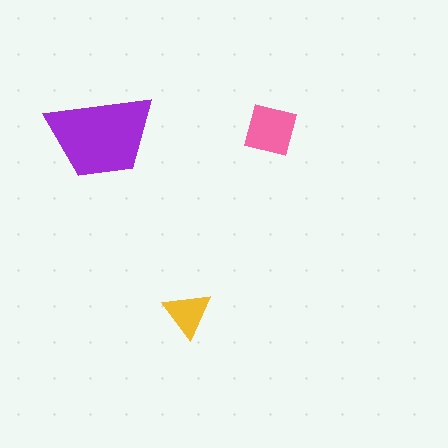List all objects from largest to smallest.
The purple trapezoid, the pink square, the yellow triangle.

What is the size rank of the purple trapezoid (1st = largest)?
1st.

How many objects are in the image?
There are 3 objects in the image.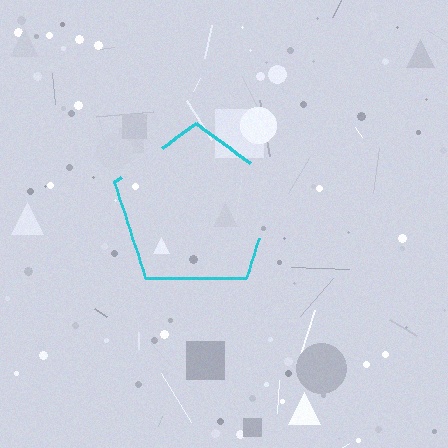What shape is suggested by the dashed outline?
The dashed outline suggests a pentagon.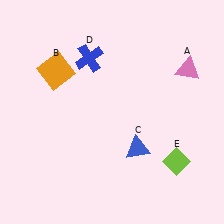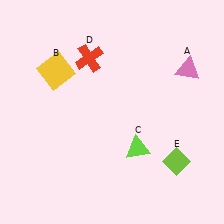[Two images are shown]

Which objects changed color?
B changed from orange to yellow. C changed from blue to lime. D changed from blue to red.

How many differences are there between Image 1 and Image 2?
There are 3 differences between the two images.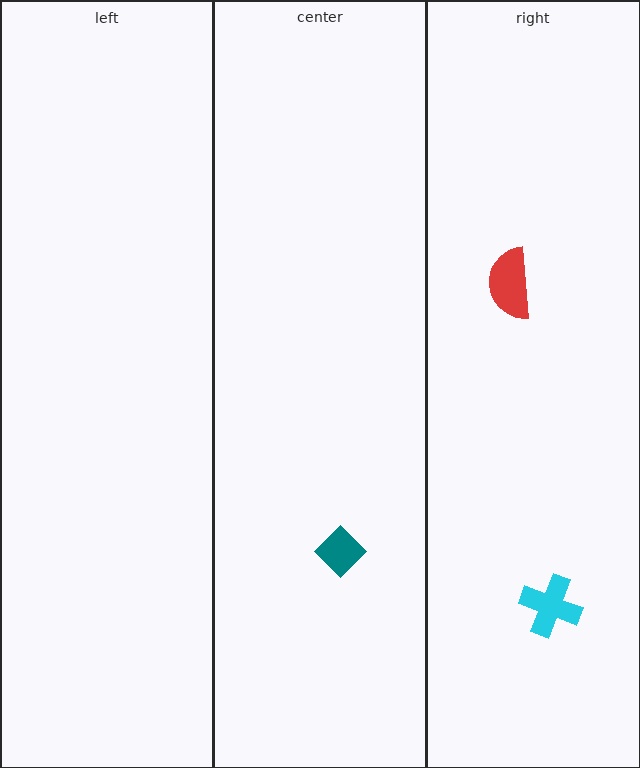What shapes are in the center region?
The teal diamond.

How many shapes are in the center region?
1.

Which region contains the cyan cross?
The right region.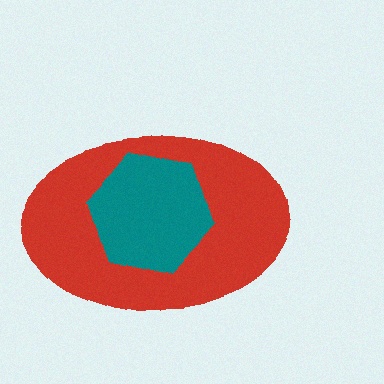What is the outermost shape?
The red ellipse.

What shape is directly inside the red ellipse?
The teal hexagon.